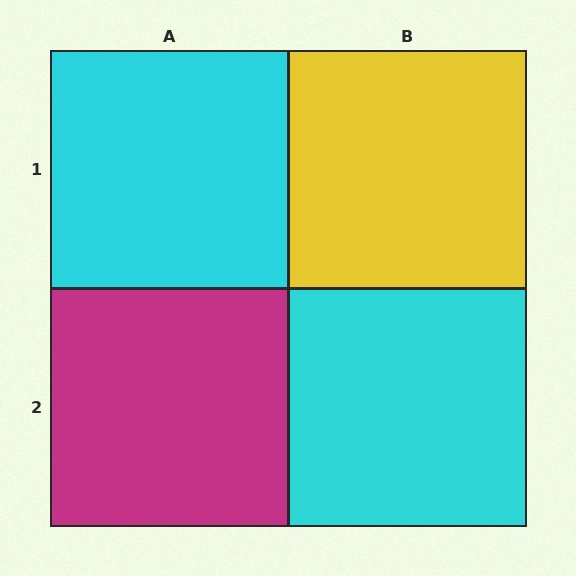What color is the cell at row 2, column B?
Cyan.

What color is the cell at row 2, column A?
Magenta.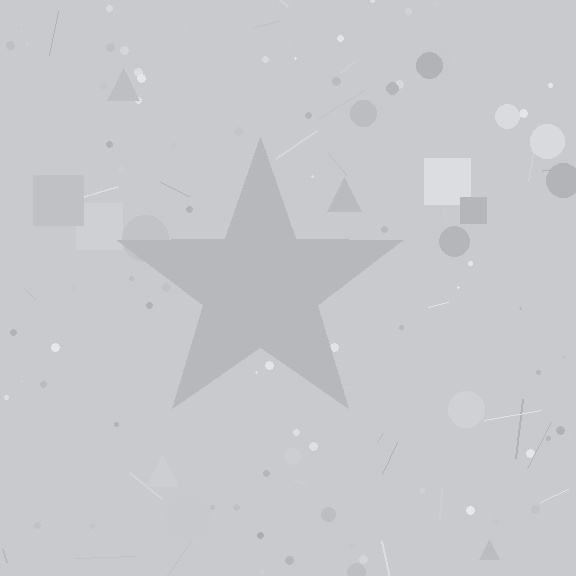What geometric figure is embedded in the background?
A star is embedded in the background.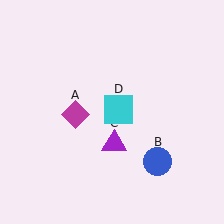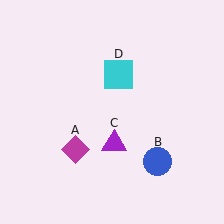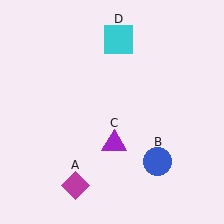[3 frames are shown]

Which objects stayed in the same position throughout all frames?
Blue circle (object B) and purple triangle (object C) remained stationary.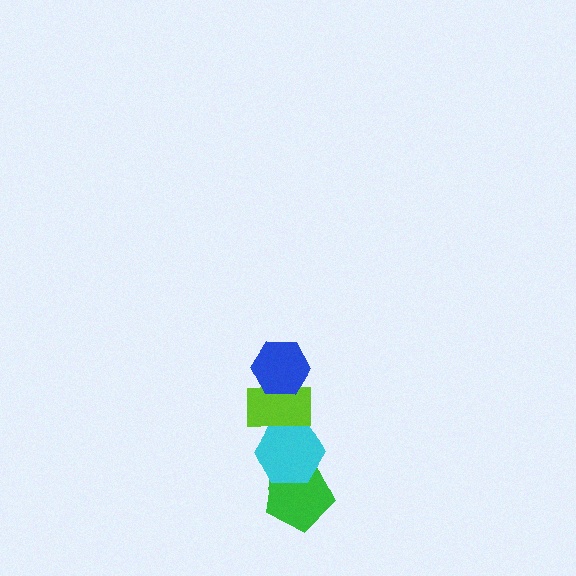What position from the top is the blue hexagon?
The blue hexagon is 1st from the top.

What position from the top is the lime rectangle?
The lime rectangle is 2nd from the top.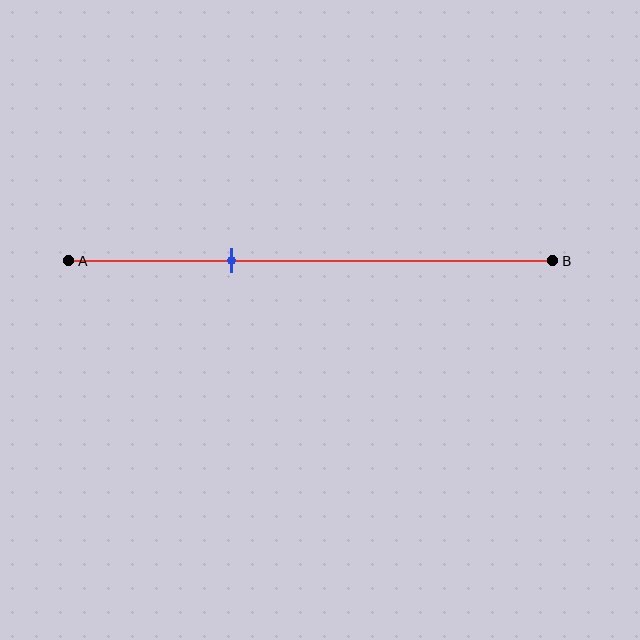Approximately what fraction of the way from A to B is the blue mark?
The blue mark is approximately 35% of the way from A to B.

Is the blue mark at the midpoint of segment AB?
No, the mark is at about 35% from A, not at the 50% midpoint.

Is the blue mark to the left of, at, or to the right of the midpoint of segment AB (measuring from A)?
The blue mark is to the left of the midpoint of segment AB.